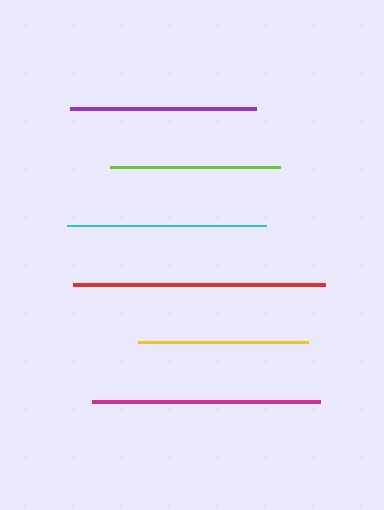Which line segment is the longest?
The red line is the longest at approximately 252 pixels.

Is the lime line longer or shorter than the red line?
The red line is longer than the lime line.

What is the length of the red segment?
The red segment is approximately 252 pixels long.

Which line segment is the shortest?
The lime line is the shortest at approximately 170 pixels.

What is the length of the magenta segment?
The magenta segment is approximately 228 pixels long.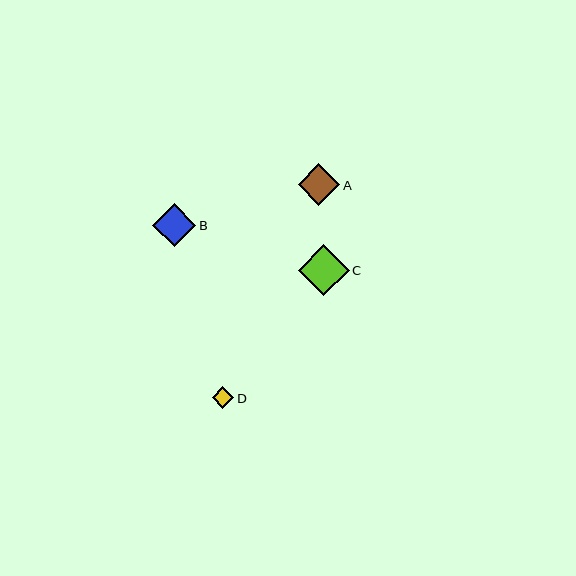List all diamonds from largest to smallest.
From largest to smallest: C, B, A, D.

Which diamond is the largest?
Diamond C is the largest with a size of approximately 51 pixels.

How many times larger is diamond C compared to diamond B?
Diamond C is approximately 1.2 times the size of diamond B.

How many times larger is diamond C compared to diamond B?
Diamond C is approximately 1.2 times the size of diamond B.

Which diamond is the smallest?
Diamond D is the smallest with a size of approximately 21 pixels.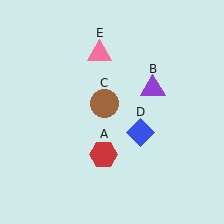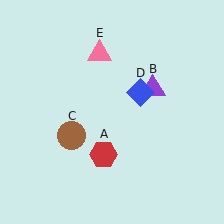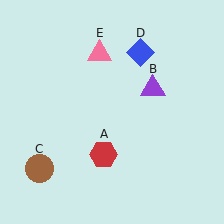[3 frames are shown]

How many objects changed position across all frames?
2 objects changed position: brown circle (object C), blue diamond (object D).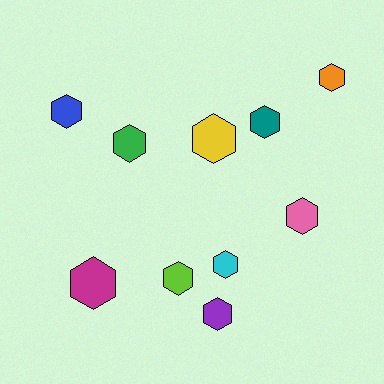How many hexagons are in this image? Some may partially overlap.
There are 10 hexagons.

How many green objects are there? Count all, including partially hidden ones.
There is 1 green object.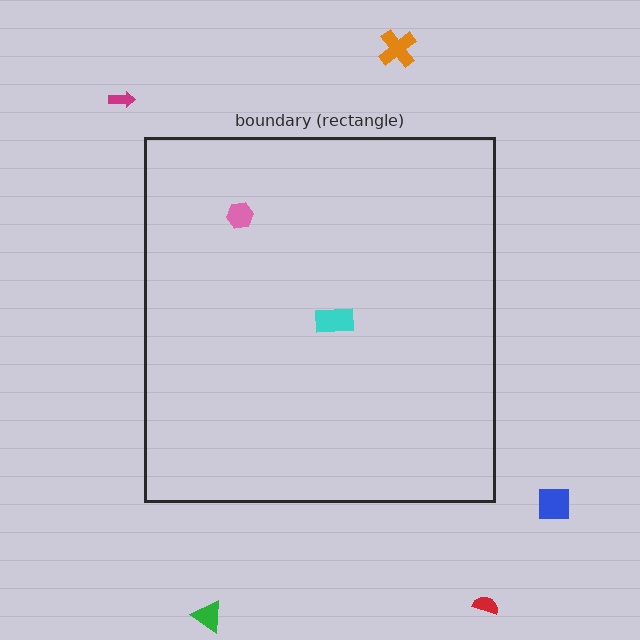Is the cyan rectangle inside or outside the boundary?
Inside.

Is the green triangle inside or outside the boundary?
Outside.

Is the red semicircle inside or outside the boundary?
Outside.